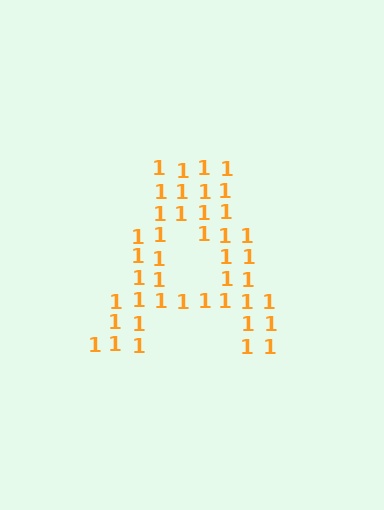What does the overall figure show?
The overall figure shows the letter A.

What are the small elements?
The small elements are digit 1's.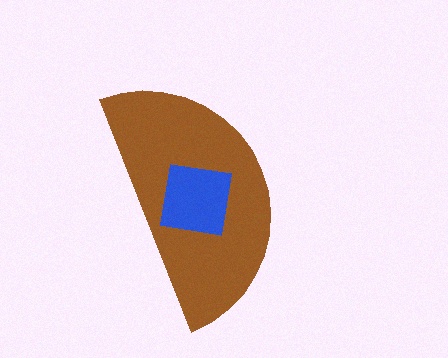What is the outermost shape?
The brown semicircle.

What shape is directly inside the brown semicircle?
The blue square.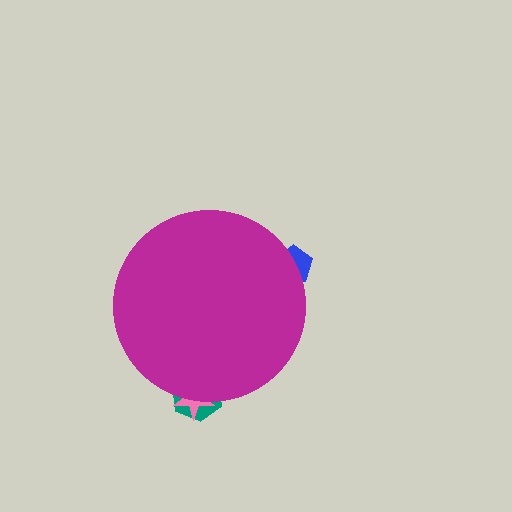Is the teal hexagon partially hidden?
Yes, the teal hexagon is partially hidden behind the magenta circle.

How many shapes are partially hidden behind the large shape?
3 shapes are partially hidden.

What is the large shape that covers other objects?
A magenta circle.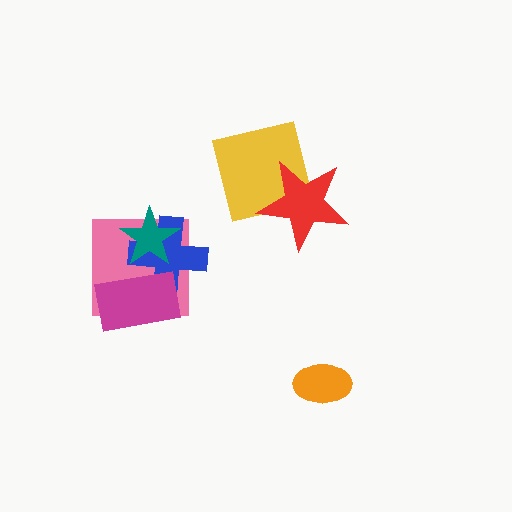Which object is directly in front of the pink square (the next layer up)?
The blue cross is directly in front of the pink square.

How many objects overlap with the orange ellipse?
0 objects overlap with the orange ellipse.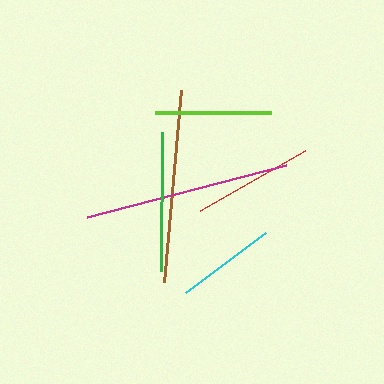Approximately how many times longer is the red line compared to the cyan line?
The red line is approximately 1.2 times the length of the cyan line.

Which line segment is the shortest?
The cyan line is the shortest at approximately 100 pixels.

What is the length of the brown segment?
The brown segment is approximately 192 pixels long.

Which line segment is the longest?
The magenta line is the longest at approximately 206 pixels.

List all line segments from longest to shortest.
From longest to shortest: magenta, brown, green, red, lime, cyan.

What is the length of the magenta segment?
The magenta segment is approximately 206 pixels long.